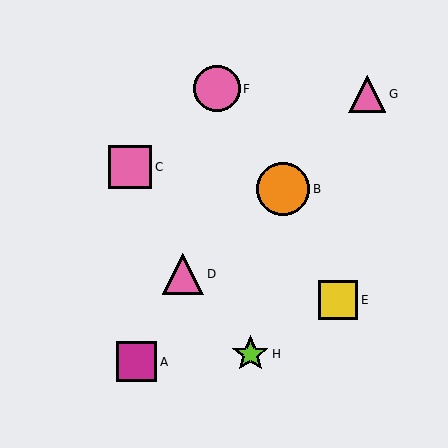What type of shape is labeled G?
Shape G is a pink triangle.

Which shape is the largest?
The orange circle (labeled B) is the largest.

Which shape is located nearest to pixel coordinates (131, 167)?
The pink square (labeled C) at (130, 167) is nearest to that location.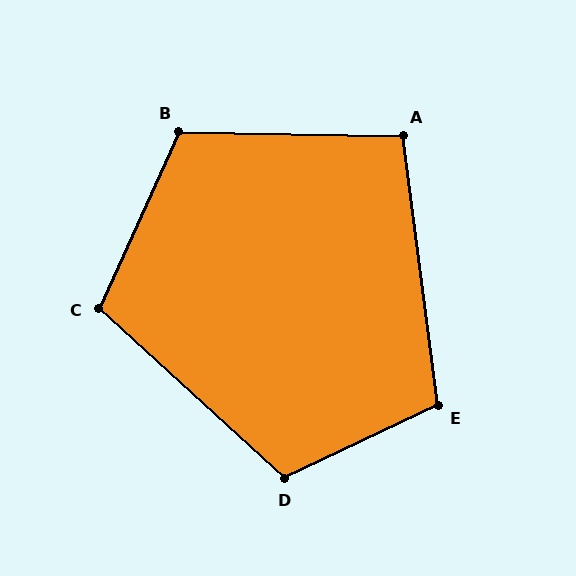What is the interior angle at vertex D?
Approximately 112 degrees (obtuse).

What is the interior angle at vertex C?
Approximately 108 degrees (obtuse).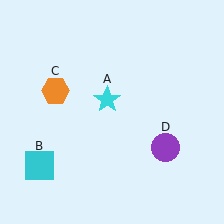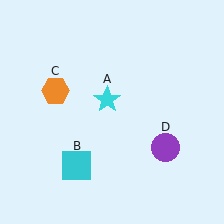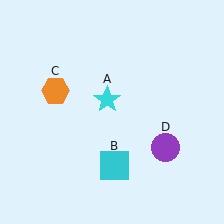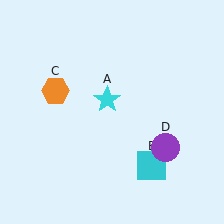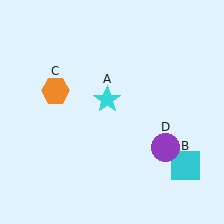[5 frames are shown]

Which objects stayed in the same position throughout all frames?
Cyan star (object A) and orange hexagon (object C) and purple circle (object D) remained stationary.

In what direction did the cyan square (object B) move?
The cyan square (object B) moved right.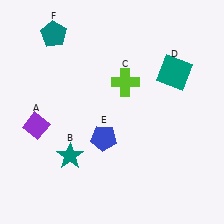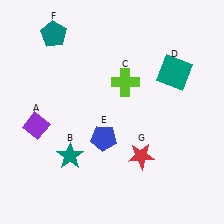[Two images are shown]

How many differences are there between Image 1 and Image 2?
There is 1 difference between the two images.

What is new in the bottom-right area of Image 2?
A red star (G) was added in the bottom-right area of Image 2.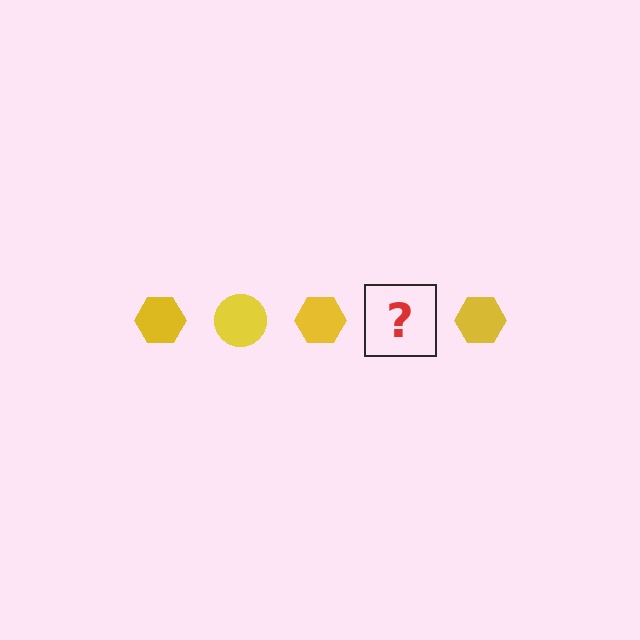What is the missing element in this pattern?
The missing element is a yellow circle.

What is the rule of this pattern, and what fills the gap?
The rule is that the pattern cycles through hexagon, circle shapes in yellow. The gap should be filled with a yellow circle.